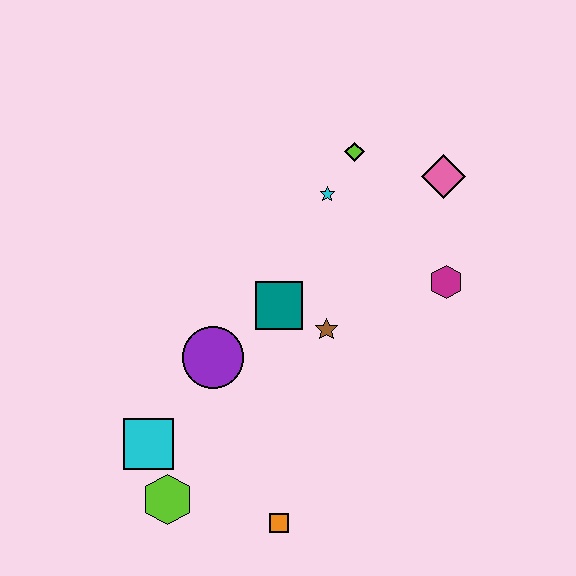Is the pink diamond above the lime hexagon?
Yes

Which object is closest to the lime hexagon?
The cyan square is closest to the lime hexagon.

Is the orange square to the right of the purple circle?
Yes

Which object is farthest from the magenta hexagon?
The lime hexagon is farthest from the magenta hexagon.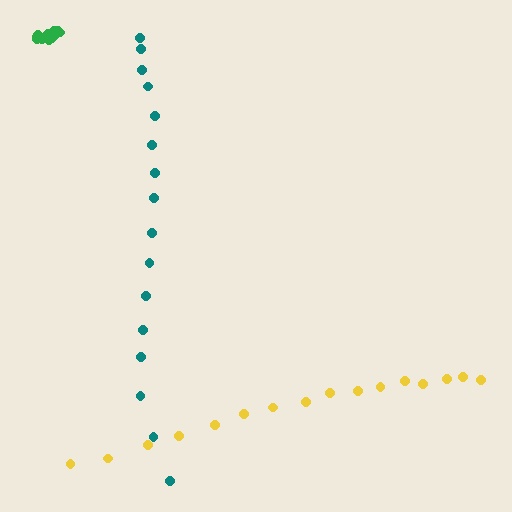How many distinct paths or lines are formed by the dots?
There are 3 distinct paths.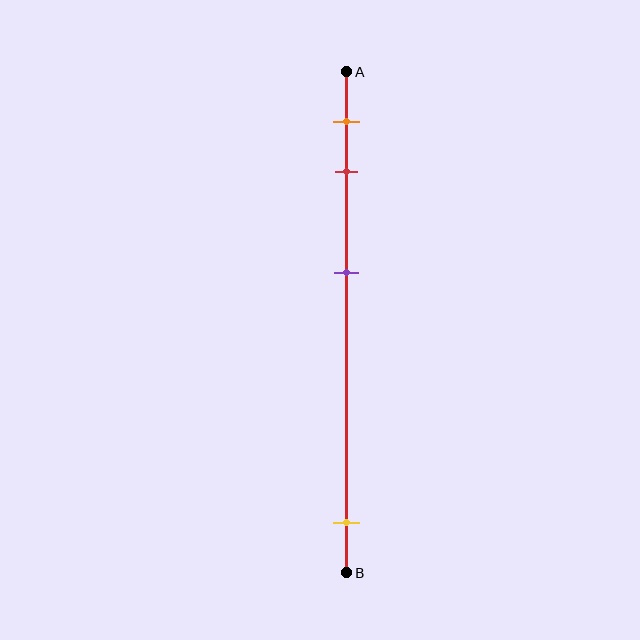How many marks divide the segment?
There are 4 marks dividing the segment.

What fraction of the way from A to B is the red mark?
The red mark is approximately 20% (0.2) of the way from A to B.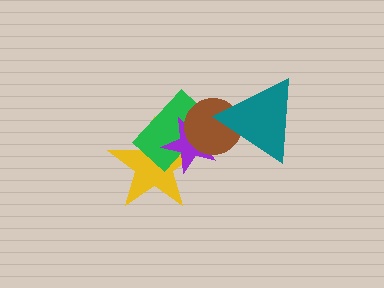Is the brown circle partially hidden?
Yes, it is partially covered by another shape.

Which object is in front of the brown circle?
The teal triangle is in front of the brown circle.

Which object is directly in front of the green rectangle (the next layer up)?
The purple star is directly in front of the green rectangle.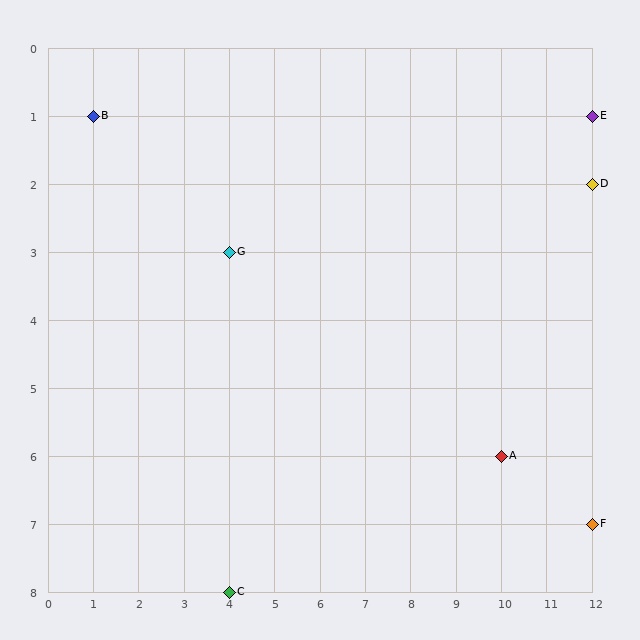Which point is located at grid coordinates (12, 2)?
Point D is at (12, 2).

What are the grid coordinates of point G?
Point G is at grid coordinates (4, 3).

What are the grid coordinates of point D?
Point D is at grid coordinates (12, 2).